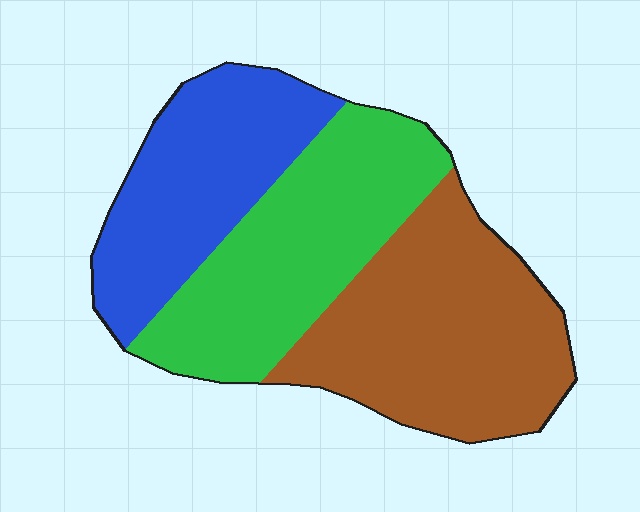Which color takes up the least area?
Blue, at roughly 30%.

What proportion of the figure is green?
Green takes up about one third (1/3) of the figure.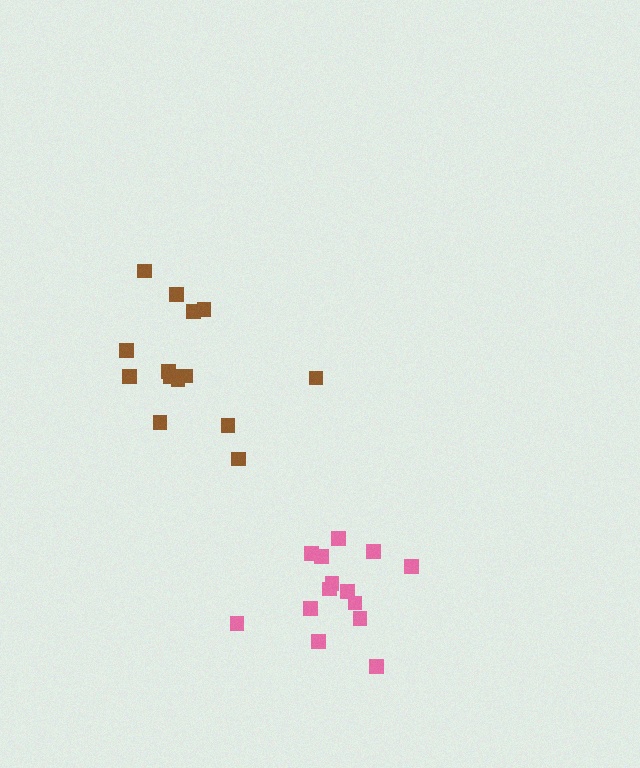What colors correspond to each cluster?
The clusters are colored: brown, pink.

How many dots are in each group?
Group 1: 14 dots, Group 2: 14 dots (28 total).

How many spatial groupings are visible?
There are 2 spatial groupings.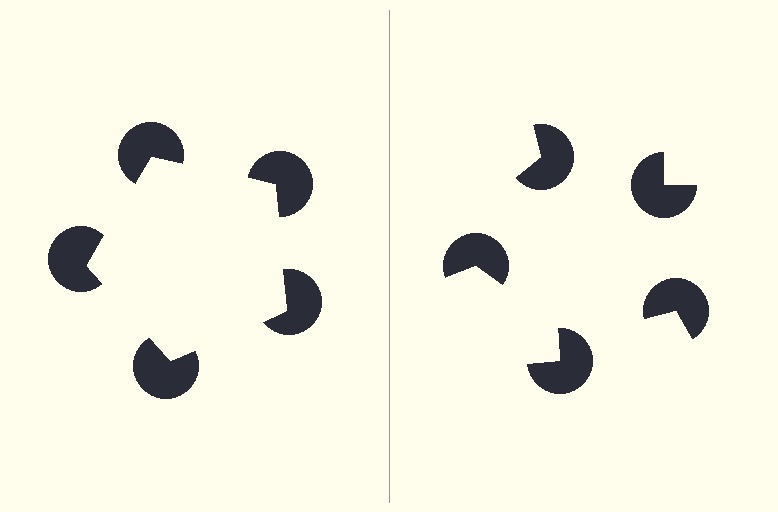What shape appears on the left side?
An illusory pentagon.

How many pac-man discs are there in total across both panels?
10 — 5 on each side.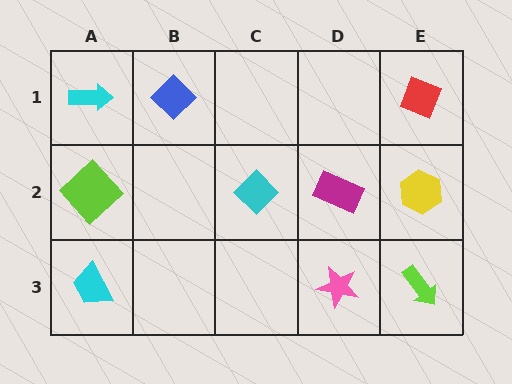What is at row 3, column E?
A lime arrow.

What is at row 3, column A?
A cyan trapezoid.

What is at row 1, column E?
A red diamond.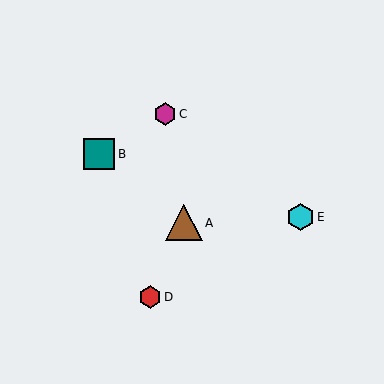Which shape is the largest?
The brown triangle (labeled A) is the largest.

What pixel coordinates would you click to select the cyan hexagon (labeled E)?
Click at (300, 217) to select the cyan hexagon E.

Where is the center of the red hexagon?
The center of the red hexagon is at (150, 297).